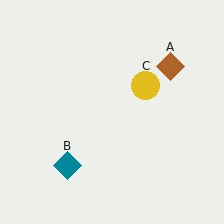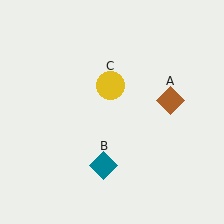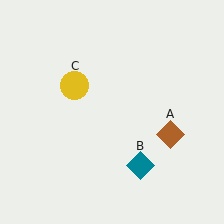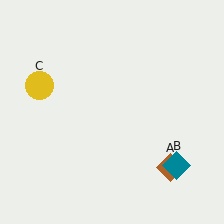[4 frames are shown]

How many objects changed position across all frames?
3 objects changed position: brown diamond (object A), teal diamond (object B), yellow circle (object C).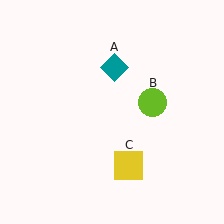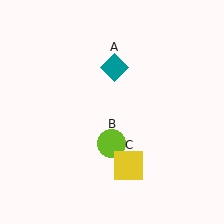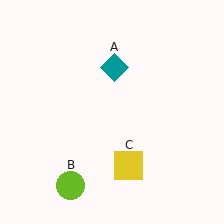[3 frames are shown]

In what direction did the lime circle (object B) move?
The lime circle (object B) moved down and to the left.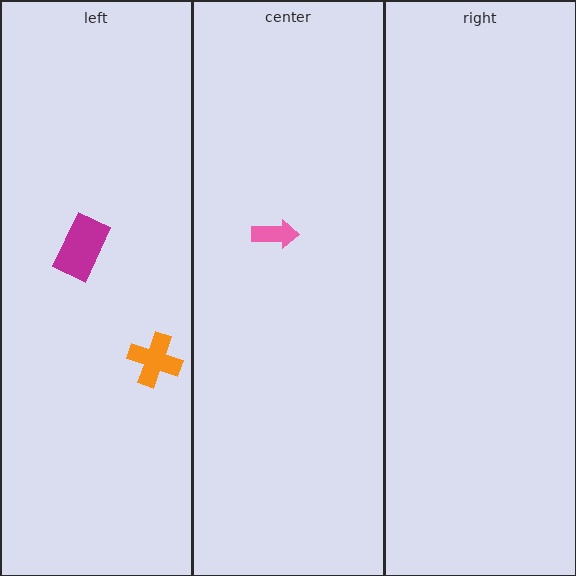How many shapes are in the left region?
2.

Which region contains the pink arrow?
The center region.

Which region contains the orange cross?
The left region.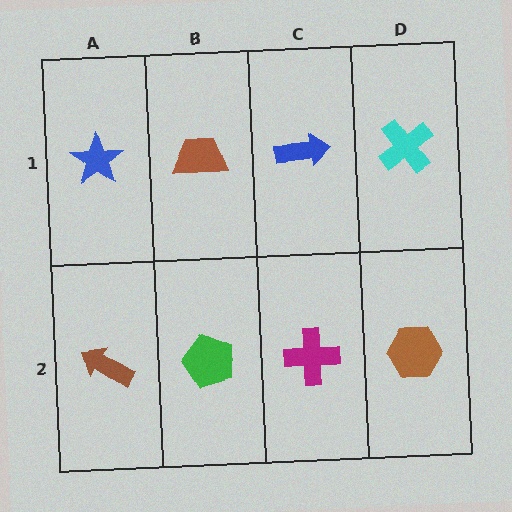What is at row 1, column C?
A blue arrow.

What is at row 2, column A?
A brown arrow.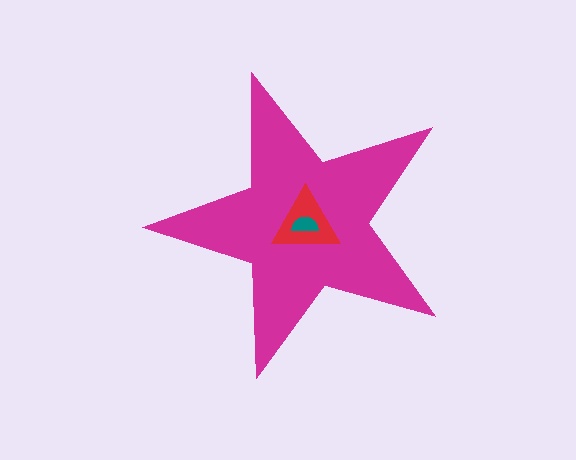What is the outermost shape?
The magenta star.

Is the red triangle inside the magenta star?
Yes.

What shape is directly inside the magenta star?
The red triangle.